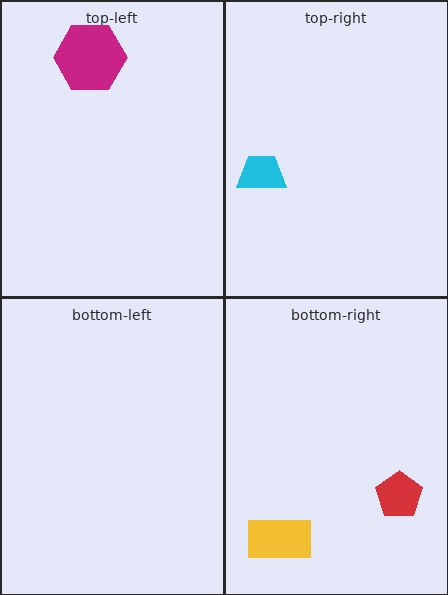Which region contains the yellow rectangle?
The bottom-right region.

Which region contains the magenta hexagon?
The top-left region.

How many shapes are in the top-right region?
1.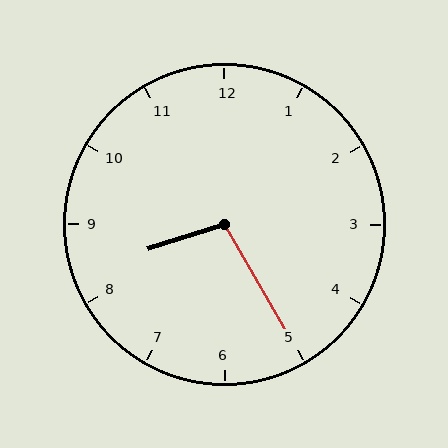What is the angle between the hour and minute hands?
Approximately 102 degrees.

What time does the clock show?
8:25.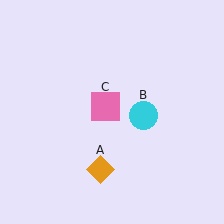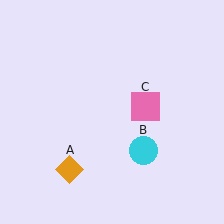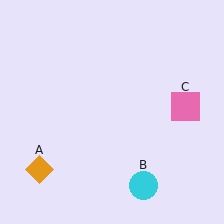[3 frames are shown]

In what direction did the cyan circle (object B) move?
The cyan circle (object B) moved down.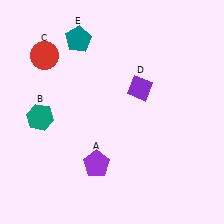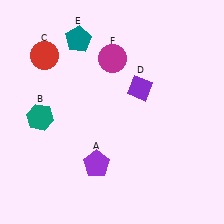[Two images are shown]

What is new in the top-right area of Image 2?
A magenta circle (F) was added in the top-right area of Image 2.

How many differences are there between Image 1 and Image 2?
There is 1 difference between the two images.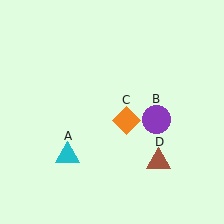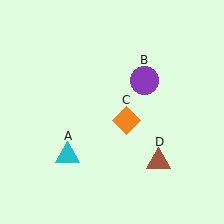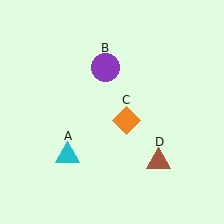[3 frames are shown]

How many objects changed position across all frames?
1 object changed position: purple circle (object B).